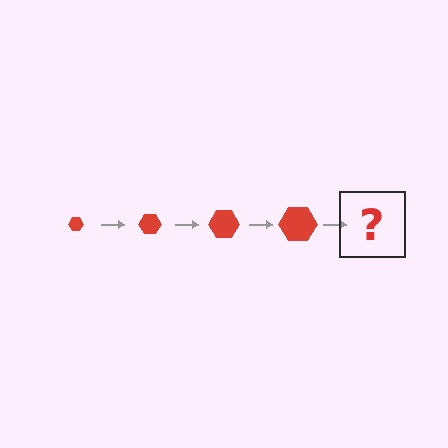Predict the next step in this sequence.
The next step is a red hexagon, larger than the previous one.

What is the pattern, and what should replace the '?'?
The pattern is that the hexagon gets progressively larger each step. The '?' should be a red hexagon, larger than the previous one.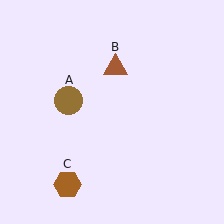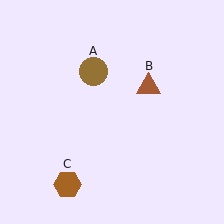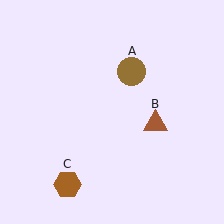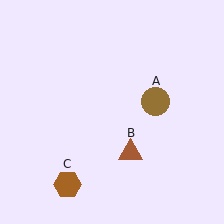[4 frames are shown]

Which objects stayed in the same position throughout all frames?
Brown hexagon (object C) remained stationary.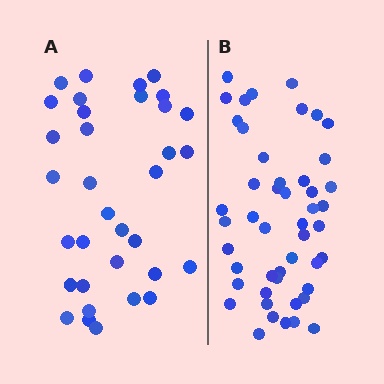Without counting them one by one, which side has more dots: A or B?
Region B (the right region) has more dots.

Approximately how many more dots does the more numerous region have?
Region B has approximately 15 more dots than region A.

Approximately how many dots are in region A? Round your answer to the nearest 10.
About 30 dots. (The exact count is 34, which rounds to 30.)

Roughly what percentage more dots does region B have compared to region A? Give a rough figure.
About 40% more.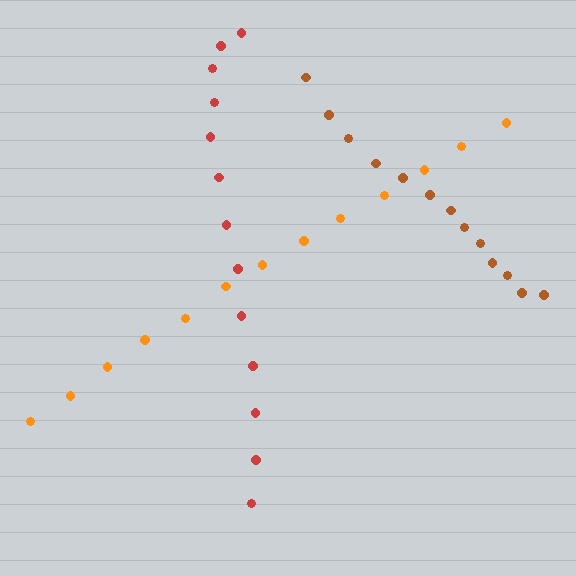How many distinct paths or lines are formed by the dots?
There are 3 distinct paths.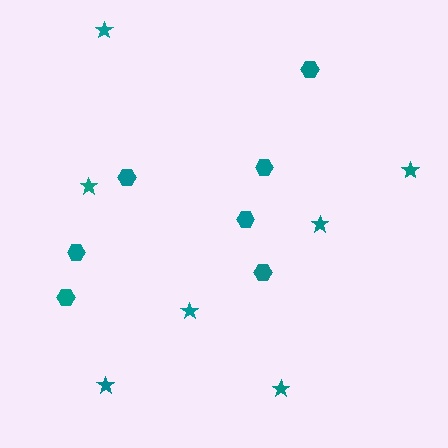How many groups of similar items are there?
There are 2 groups: one group of stars (7) and one group of hexagons (7).